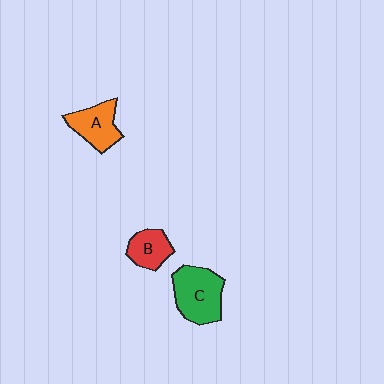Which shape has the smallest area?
Shape B (red).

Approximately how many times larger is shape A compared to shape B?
Approximately 1.3 times.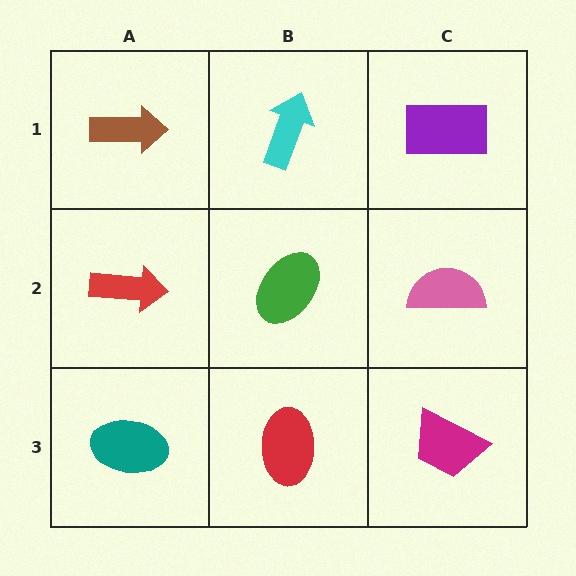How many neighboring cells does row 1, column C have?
2.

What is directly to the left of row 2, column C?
A green ellipse.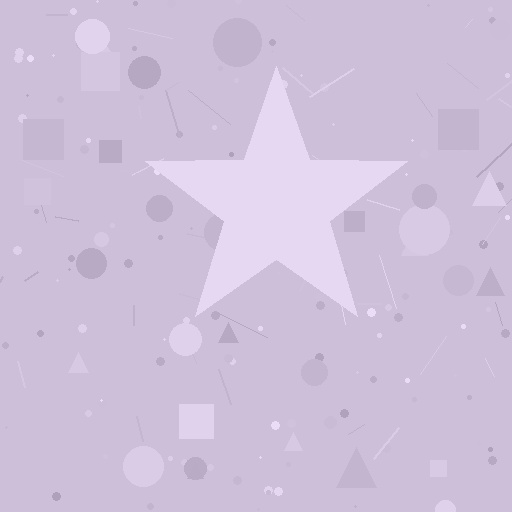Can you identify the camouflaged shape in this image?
The camouflaged shape is a star.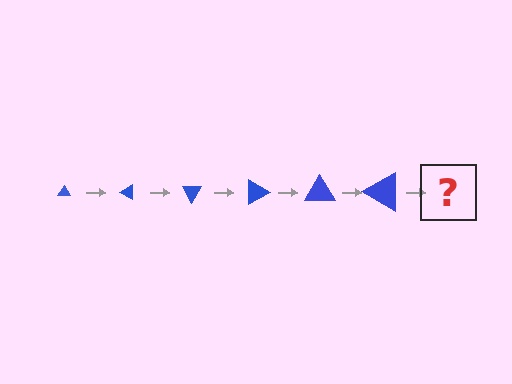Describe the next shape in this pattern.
It should be a triangle, larger than the previous one and rotated 180 degrees from the start.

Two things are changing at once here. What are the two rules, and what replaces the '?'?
The two rules are that the triangle grows larger each step and it rotates 30 degrees each step. The '?' should be a triangle, larger than the previous one and rotated 180 degrees from the start.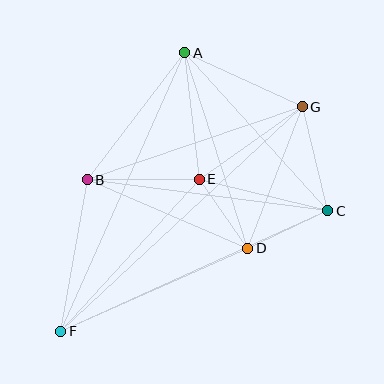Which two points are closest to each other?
Points D and E are closest to each other.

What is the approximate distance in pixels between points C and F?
The distance between C and F is approximately 293 pixels.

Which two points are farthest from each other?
Points F and G are farthest from each other.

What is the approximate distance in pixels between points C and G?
The distance between C and G is approximately 107 pixels.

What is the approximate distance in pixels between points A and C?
The distance between A and C is approximately 213 pixels.